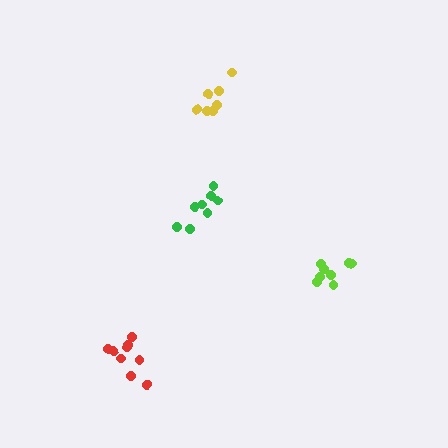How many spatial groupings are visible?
There are 4 spatial groupings.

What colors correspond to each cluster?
The clusters are colored: green, lime, yellow, red.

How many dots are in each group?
Group 1: 8 dots, Group 2: 8 dots, Group 3: 7 dots, Group 4: 9 dots (32 total).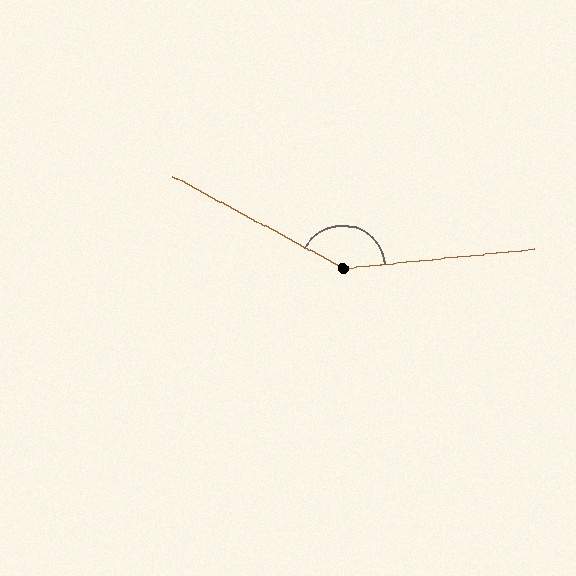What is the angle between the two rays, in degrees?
Approximately 146 degrees.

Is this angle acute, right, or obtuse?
It is obtuse.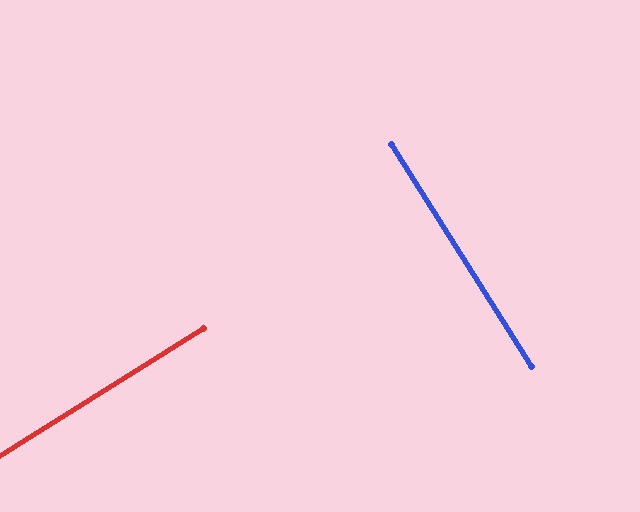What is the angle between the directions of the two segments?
Approximately 90 degrees.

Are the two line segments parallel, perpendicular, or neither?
Perpendicular — they meet at approximately 90°.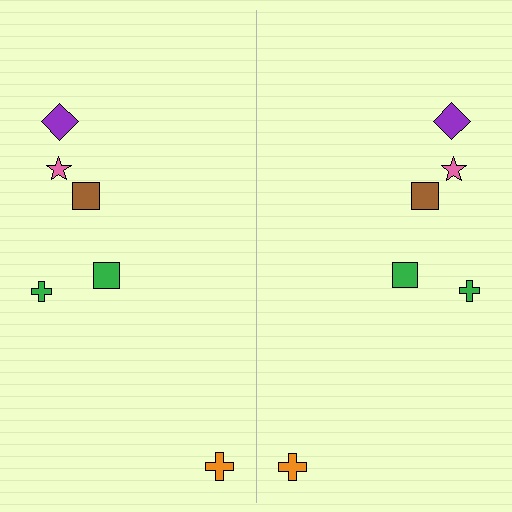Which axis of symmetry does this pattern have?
The pattern has a vertical axis of symmetry running through the center of the image.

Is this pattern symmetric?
Yes, this pattern has bilateral (reflection) symmetry.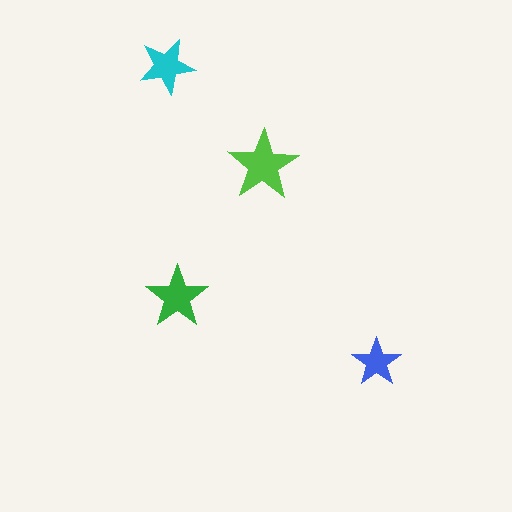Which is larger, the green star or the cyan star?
The green one.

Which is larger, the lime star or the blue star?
The lime one.